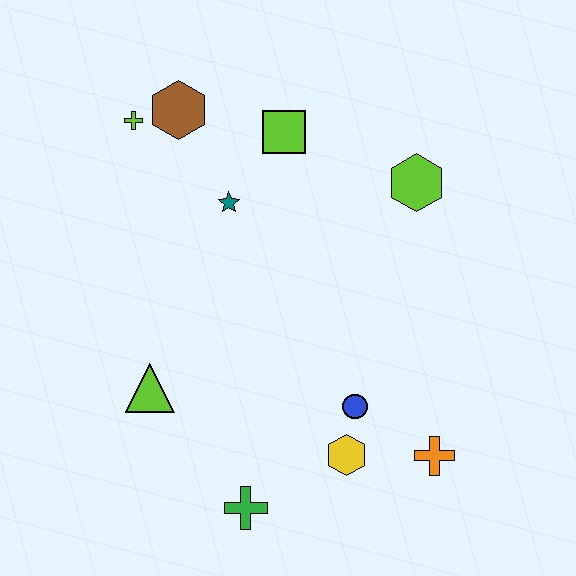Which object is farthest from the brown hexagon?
The orange cross is farthest from the brown hexagon.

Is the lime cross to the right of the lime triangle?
No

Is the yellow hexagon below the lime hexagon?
Yes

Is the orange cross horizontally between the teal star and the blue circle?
No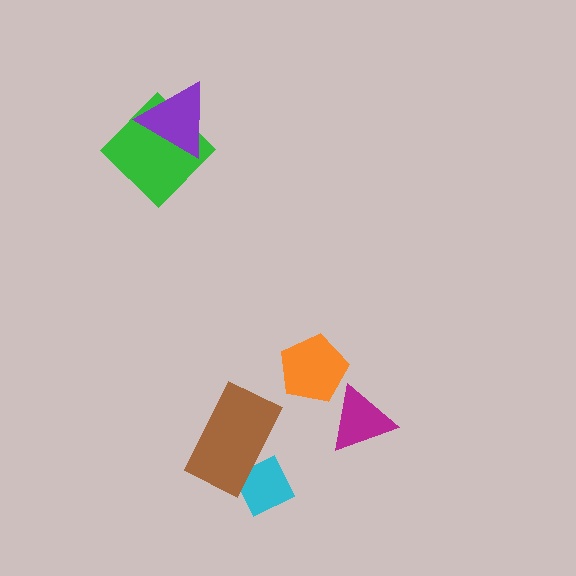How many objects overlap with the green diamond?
1 object overlaps with the green diamond.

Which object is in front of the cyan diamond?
The brown rectangle is in front of the cyan diamond.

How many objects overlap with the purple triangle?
1 object overlaps with the purple triangle.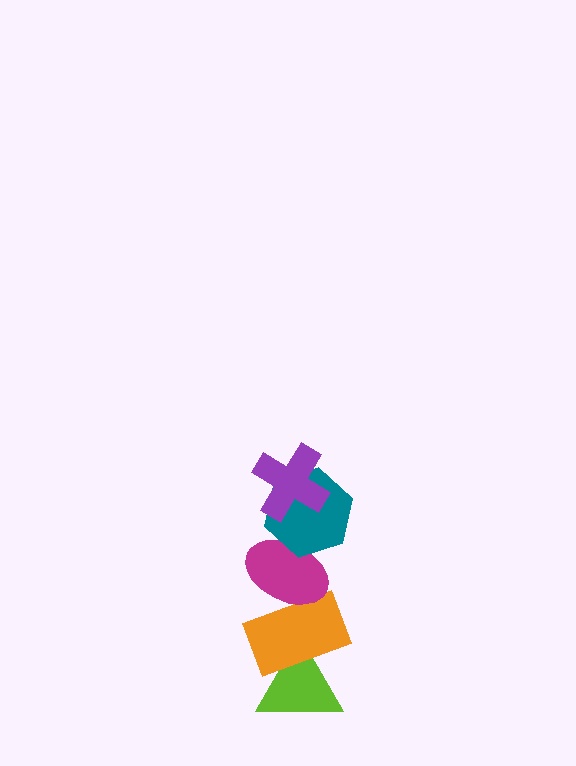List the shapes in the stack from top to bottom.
From top to bottom: the purple cross, the teal hexagon, the magenta ellipse, the orange rectangle, the lime triangle.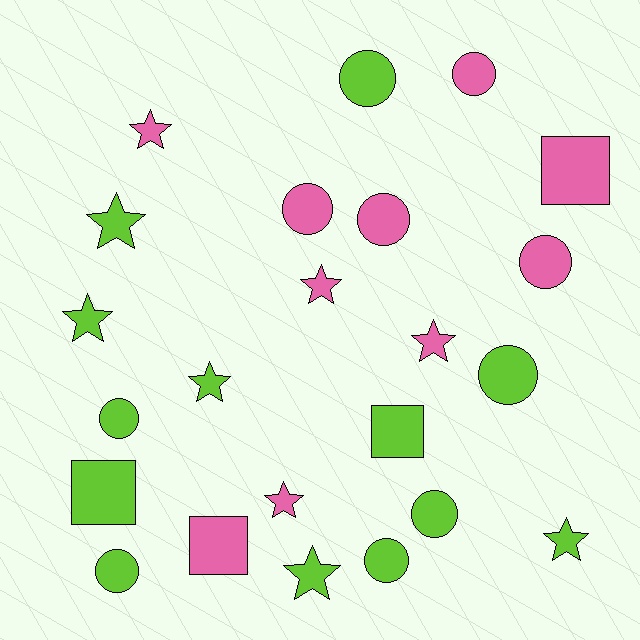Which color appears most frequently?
Lime, with 13 objects.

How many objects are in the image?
There are 23 objects.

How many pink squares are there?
There are 2 pink squares.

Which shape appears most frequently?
Circle, with 10 objects.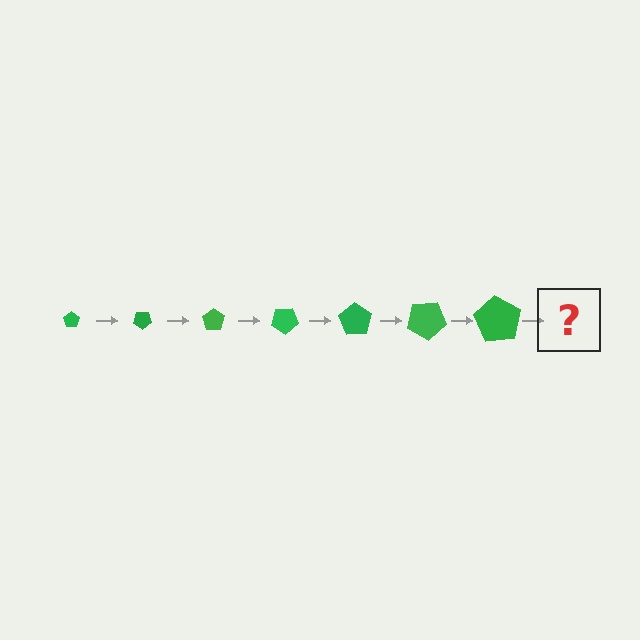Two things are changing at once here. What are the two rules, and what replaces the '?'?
The two rules are that the pentagon grows larger each step and it rotates 35 degrees each step. The '?' should be a pentagon, larger than the previous one and rotated 245 degrees from the start.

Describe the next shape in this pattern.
It should be a pentagon, larger than the previous one and rotated 245 degrees from the start.